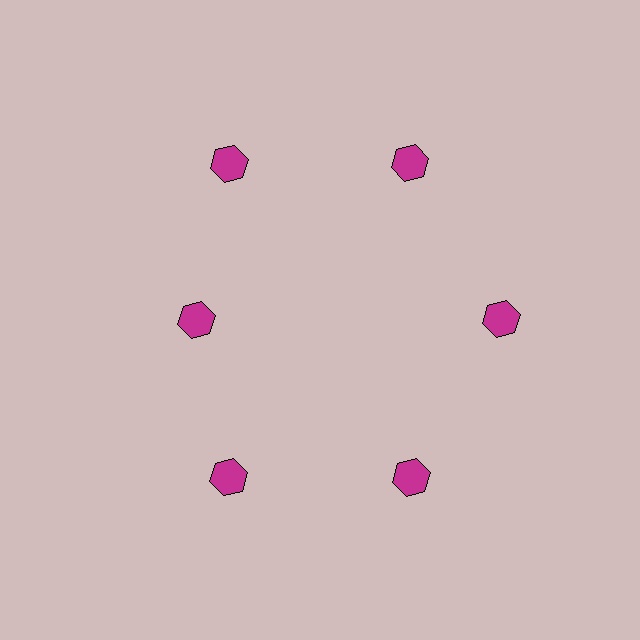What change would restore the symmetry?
The symmetry would be restored by moving it outward, back onto the ring so that all 6 hexagons sit at equal angles and equal distance from the center.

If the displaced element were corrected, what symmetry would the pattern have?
It would have 6-fold rotational symmetry — the pattern would map onto itself every 60 degrees.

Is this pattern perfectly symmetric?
No. The 6 magenta hexagons are arranged in a ring, but one element near the 9 o'clock position is pulled inward toward the center, breaking the 6-fold rotational symmetry.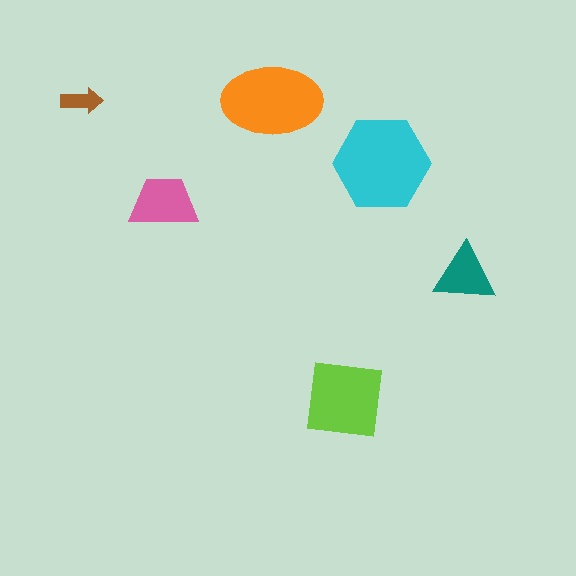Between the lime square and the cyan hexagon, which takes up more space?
The cyan hexagon.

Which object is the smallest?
The brown arrow.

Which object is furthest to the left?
The brown arrow is leftmost.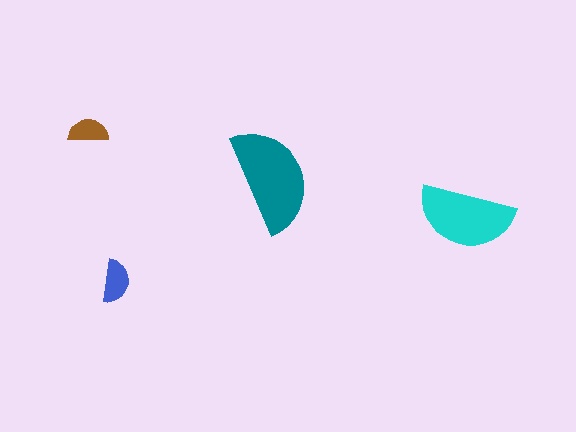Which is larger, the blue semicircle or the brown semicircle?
The blue one.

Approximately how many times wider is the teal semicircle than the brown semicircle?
About 2.5 times wider.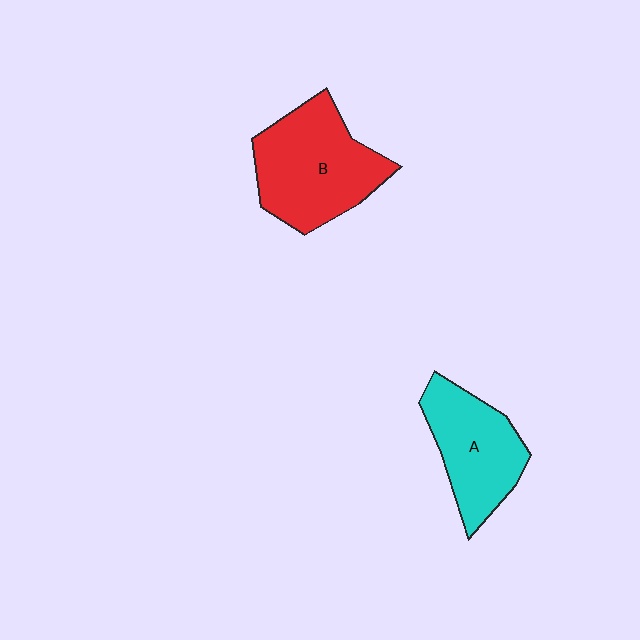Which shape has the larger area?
Shape B (red).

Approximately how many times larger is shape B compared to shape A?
Approximately 1.3 times.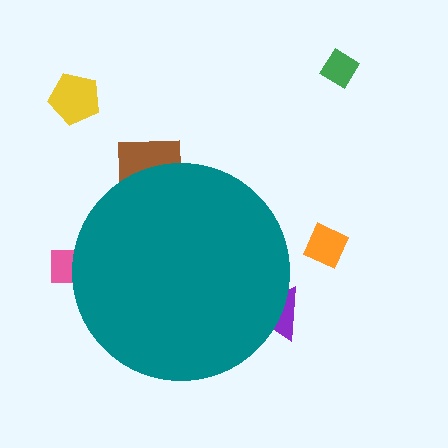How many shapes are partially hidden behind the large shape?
3 shapes are partially hidden.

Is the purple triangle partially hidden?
Yes, the purple triangle is partially hidden behind the teal circle.